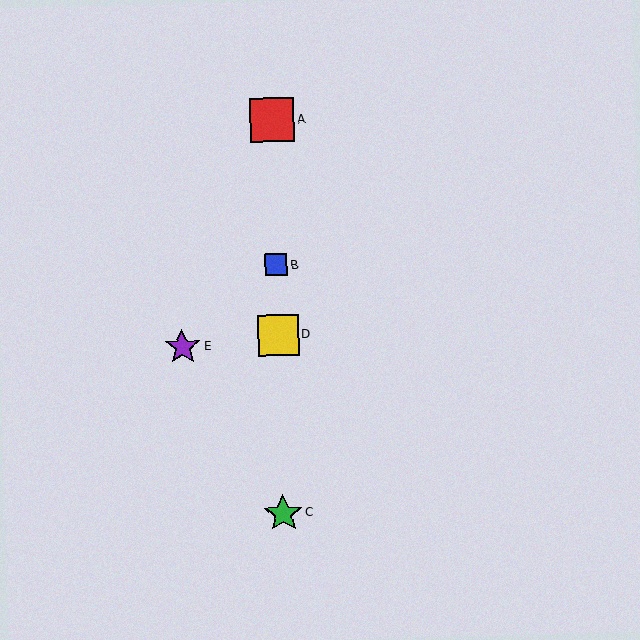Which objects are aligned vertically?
Objects A, B, C, D are aligned vertically.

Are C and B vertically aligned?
Yes, both are at x≈283.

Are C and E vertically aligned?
No, C is at x≈283 and E is at x≈182.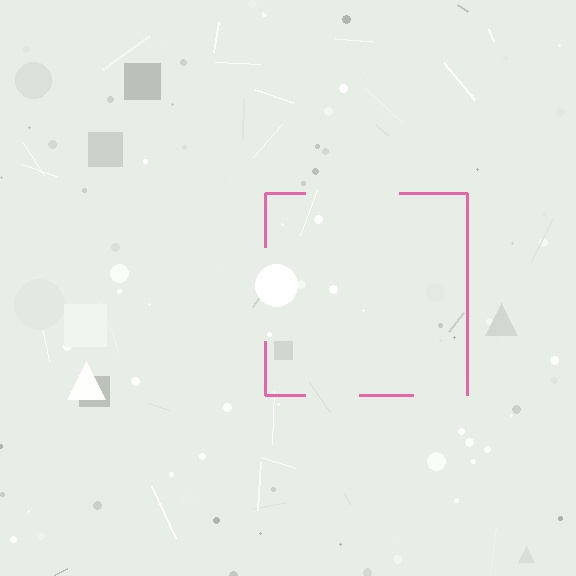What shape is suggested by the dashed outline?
The dashed outline suggests a square.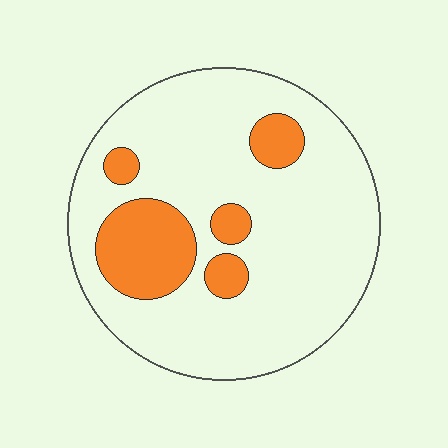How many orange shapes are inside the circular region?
5.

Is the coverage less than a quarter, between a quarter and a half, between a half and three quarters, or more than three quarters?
Less than a quarter.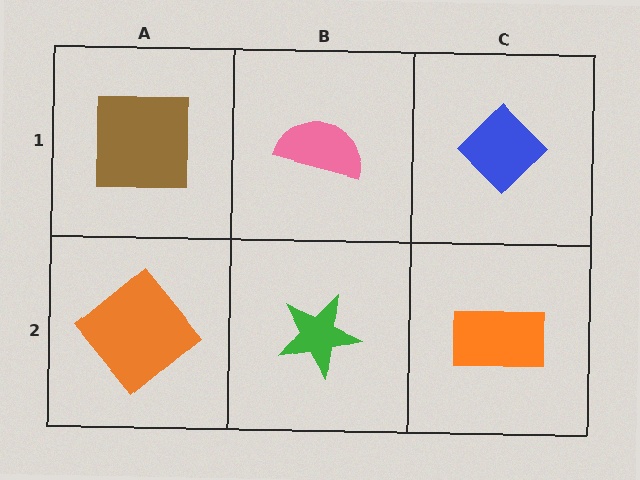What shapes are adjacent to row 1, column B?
A green star (row 2, column B), a brown square (row 1, column A), a blue diamond (row 1, column C).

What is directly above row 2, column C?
A blue diamond.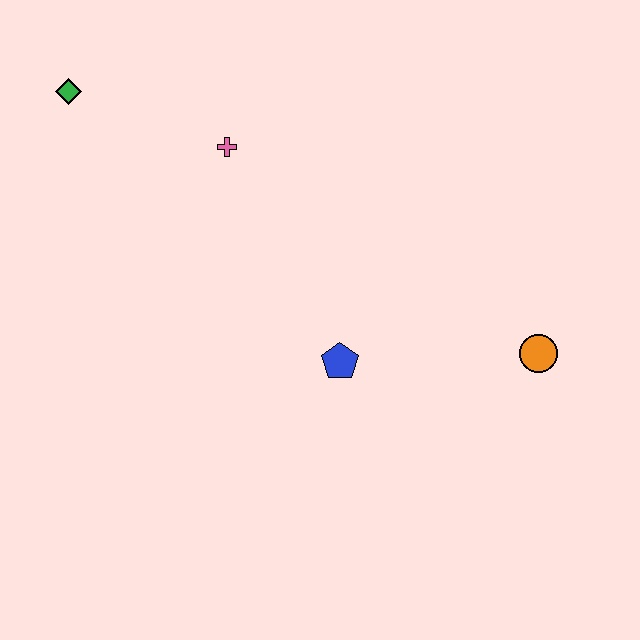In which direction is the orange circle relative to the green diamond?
The orange circle is to the right of the green diamond.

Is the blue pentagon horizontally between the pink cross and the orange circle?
Yes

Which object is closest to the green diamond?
The pink cross is closest to the green diamond.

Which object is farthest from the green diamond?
The orange circle is farthest from the green diamond.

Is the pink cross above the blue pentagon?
Yes